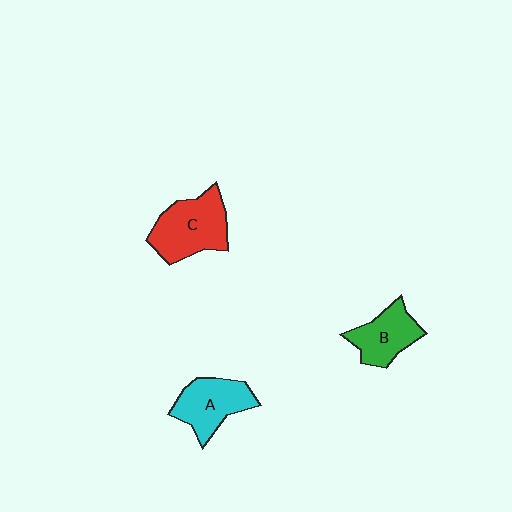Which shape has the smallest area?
Shape B (green).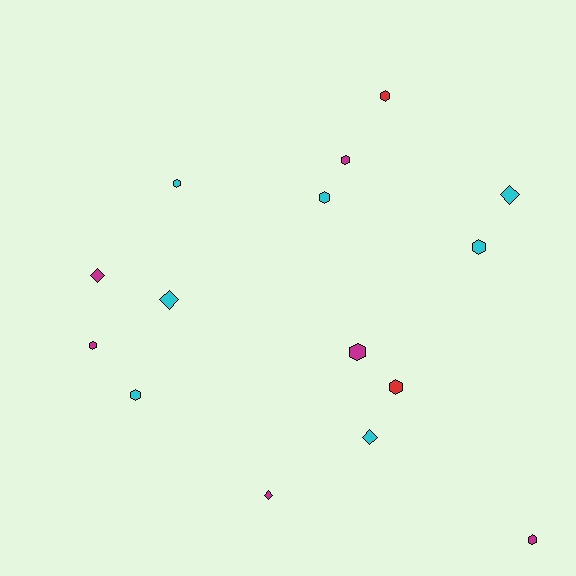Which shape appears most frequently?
Hexagon, with 10 objects.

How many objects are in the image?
There are 15 objects.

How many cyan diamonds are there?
There are 3 cyan diamonds.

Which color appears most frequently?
Cyan, with 7 objects.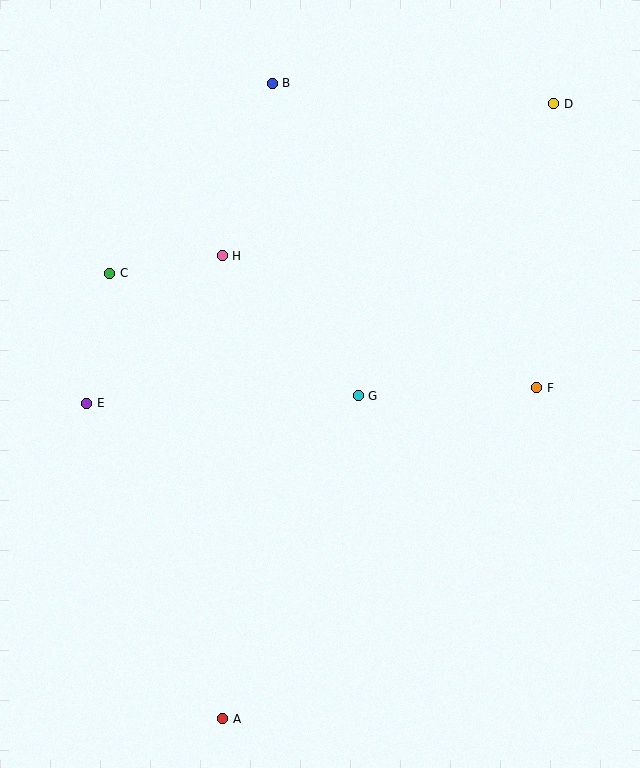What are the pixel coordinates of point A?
Point A is at (223, 719).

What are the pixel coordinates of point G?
Point G is at (358, 396).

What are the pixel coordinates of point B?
Point B is at (272, 83).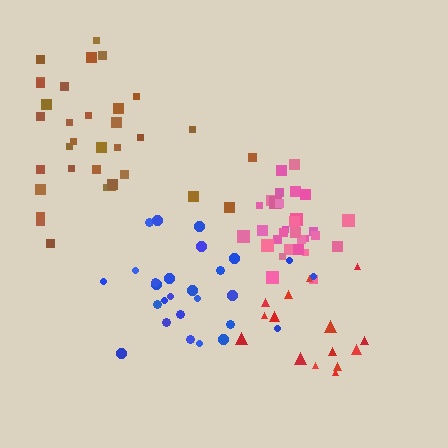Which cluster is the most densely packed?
Pink.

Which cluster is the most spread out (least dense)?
Brown.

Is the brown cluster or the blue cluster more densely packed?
Blue.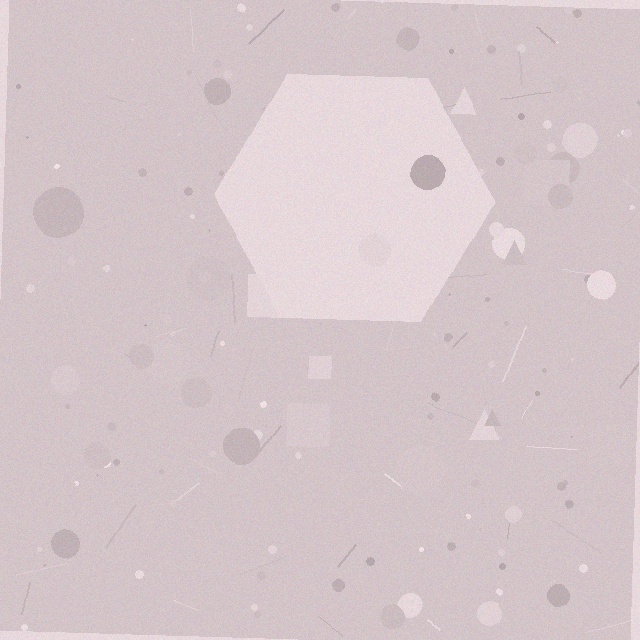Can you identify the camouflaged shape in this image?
The camouflaged shape is a hexagon.